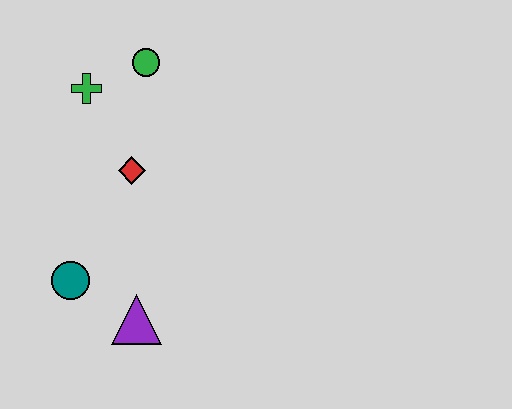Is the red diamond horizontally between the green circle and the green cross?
Yes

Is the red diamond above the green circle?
No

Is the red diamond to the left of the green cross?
No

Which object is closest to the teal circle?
The purple triangle is closest to the teal circle.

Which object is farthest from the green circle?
The purple triangle is farthest from the green circle.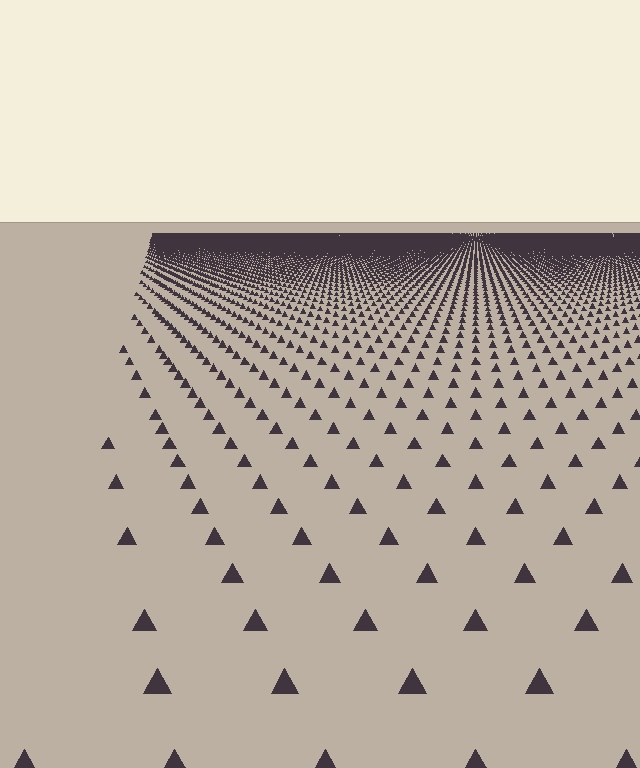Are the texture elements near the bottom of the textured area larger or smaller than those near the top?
Larger. Near the bottom, elements are closer to the viewer and appear at a bigger on-screen size.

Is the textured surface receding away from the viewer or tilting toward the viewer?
The surface is receding away from the viewer. Texture elements get smaller and denser toward the top.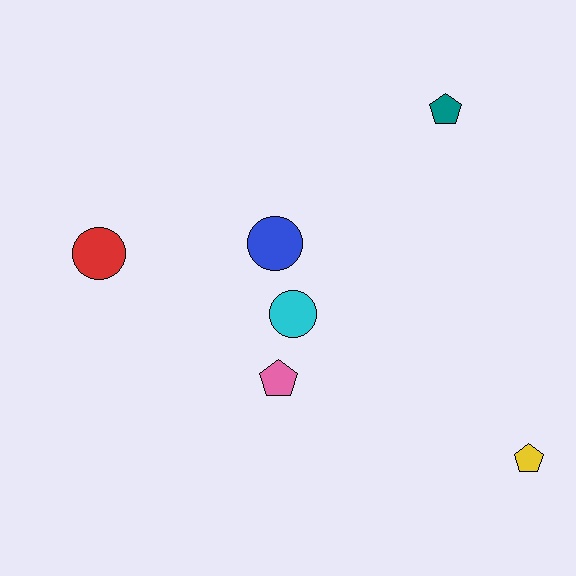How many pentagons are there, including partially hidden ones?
There are 3 pentagons.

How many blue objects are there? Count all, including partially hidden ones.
There is 1 blue object.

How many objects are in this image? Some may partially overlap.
There are 6 objects.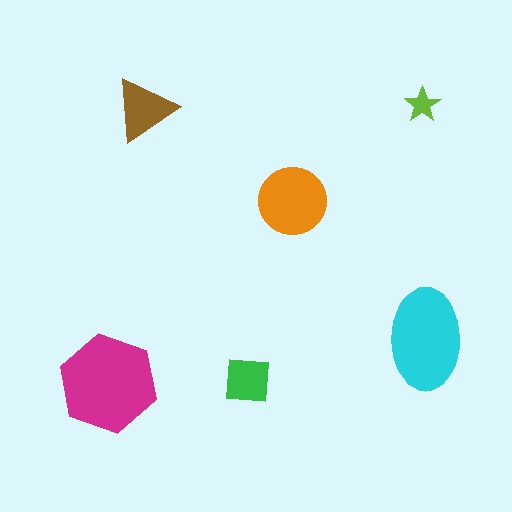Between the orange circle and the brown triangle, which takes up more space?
The orange circle.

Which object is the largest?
The magenta hexagon.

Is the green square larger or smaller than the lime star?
Larger.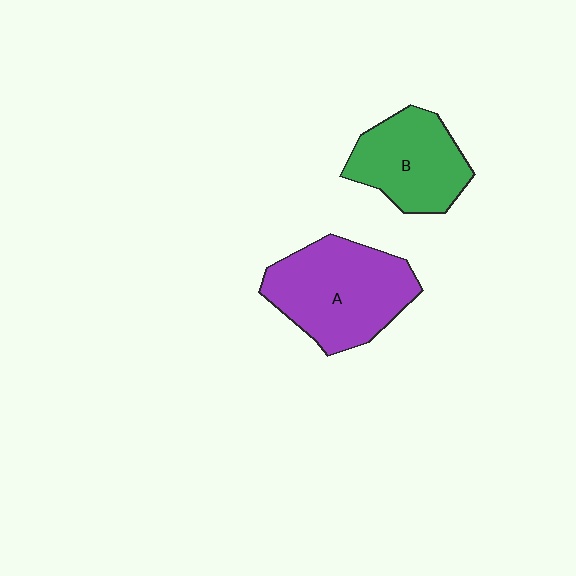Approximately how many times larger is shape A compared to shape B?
Approximately 1.3 times.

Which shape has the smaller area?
Shape B (green).